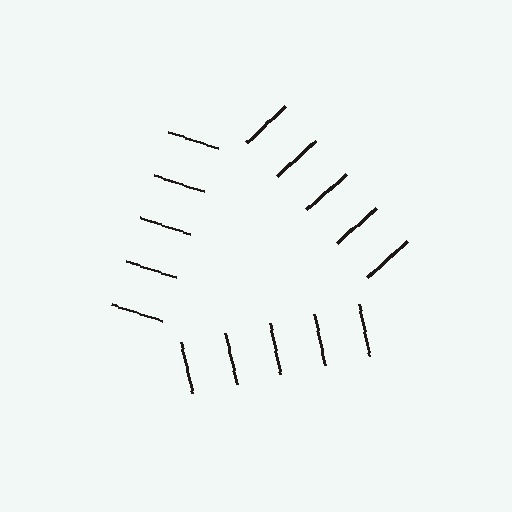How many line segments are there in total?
15 — 5 along each of the 3 edges.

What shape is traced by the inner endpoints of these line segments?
An illusory triangle — the line segments terminate on its edges but no continuous stroke is drawn.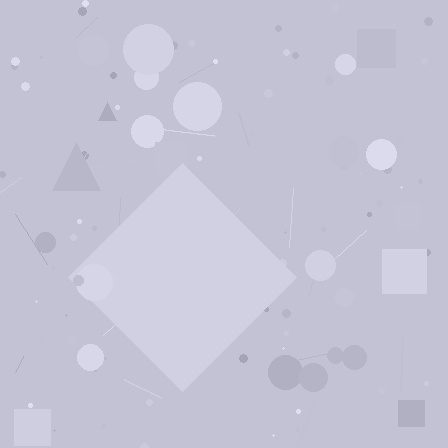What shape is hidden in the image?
A diamond is hidden in the image.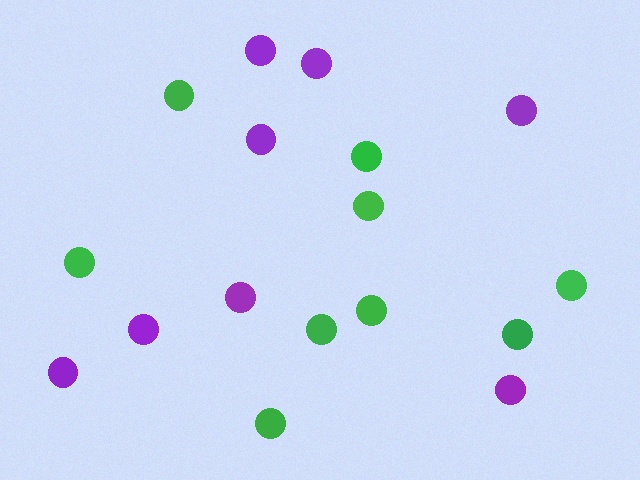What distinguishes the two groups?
There are 2 groups: one group of green circles (9) and one group of purple circles (8).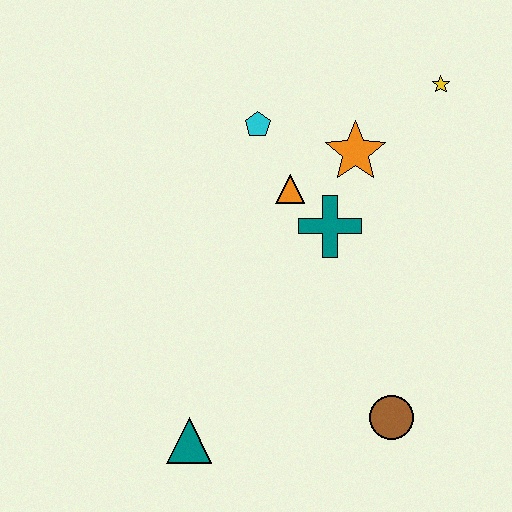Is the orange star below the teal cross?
No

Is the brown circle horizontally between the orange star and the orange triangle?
No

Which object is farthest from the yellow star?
The teal triangle is farthest from the yellow star.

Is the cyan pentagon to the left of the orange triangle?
Yes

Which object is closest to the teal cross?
The orange triangle is closest to the teal cross.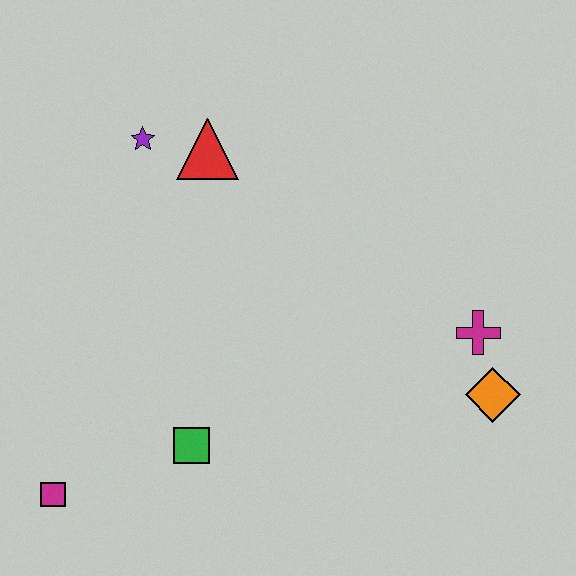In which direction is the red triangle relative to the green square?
The red triangle is above the green square.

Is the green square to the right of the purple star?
Yes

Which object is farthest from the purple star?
The orange diamond is farthest from the purple star.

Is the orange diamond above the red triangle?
No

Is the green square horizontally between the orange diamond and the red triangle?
No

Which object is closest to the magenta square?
The green square is closest to the magenta square.